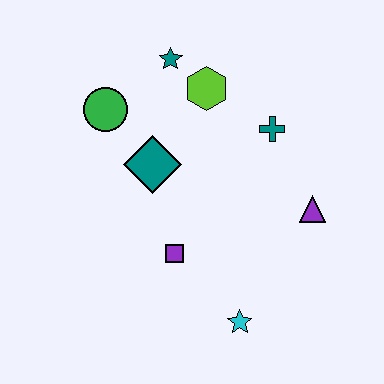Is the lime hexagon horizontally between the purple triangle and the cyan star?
No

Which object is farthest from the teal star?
The cyan star is farthest from the teal star.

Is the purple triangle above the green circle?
No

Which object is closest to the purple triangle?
The teal cross is closest to the purple triangle.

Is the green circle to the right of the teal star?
No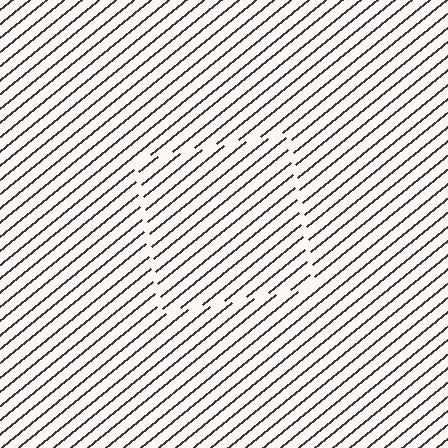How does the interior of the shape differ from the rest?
The interior of the shape contains the same grating, shifted by half a period — the contour is defined by the phase discontinuity where line-ends from the inner and outer gratings abut.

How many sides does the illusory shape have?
4 sides — the line-ends trace a square.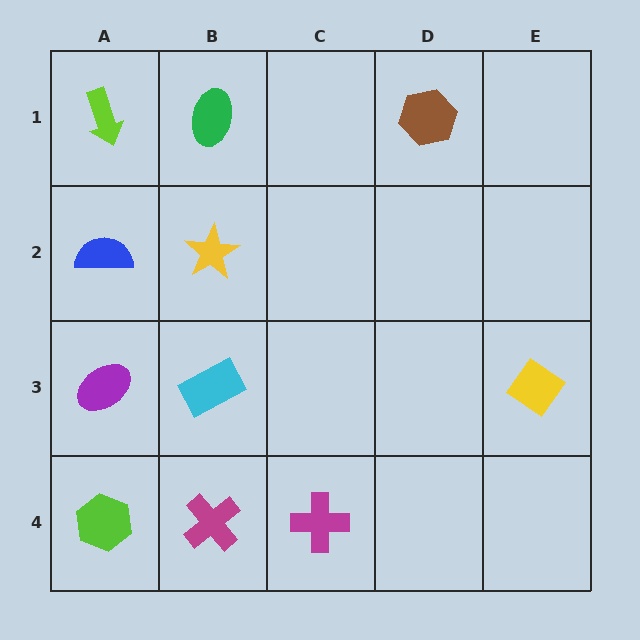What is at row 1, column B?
A green ellipse.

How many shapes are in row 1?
3 shapes.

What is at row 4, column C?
A magenta cross.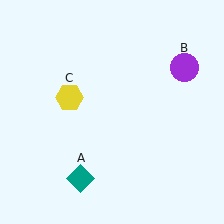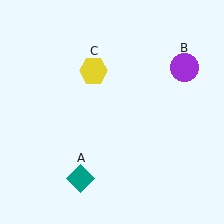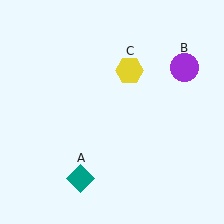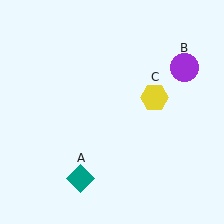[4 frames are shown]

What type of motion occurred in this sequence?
The yellow hexagon (object C) rotated clockwise around the center of the scene.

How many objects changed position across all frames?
1 object changed position: yellow hexagon (object C).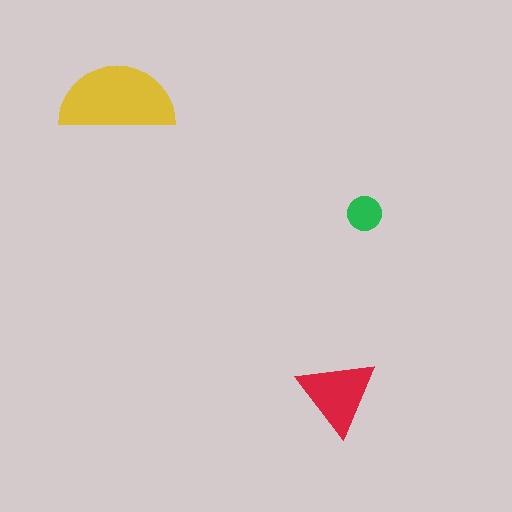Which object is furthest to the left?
The yellow semicircle is leftmost.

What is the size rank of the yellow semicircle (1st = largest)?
1st.